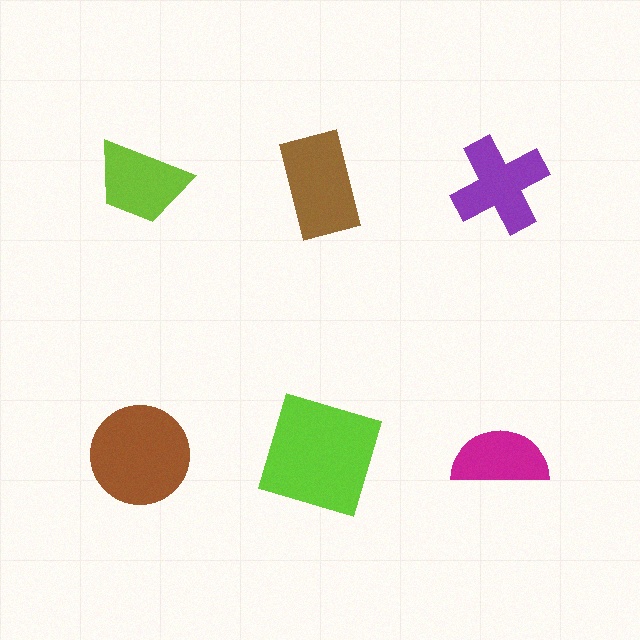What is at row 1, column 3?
A purple cross.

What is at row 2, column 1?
A brown circle.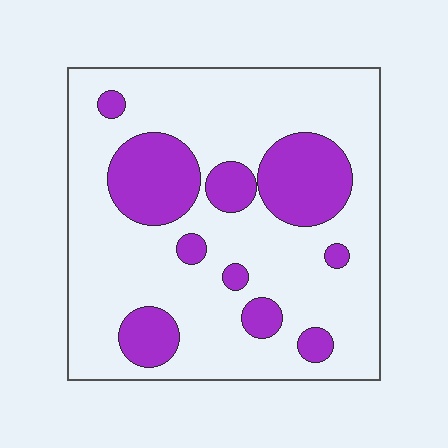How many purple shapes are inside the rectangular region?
10.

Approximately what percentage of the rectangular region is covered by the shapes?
Approximately 25%.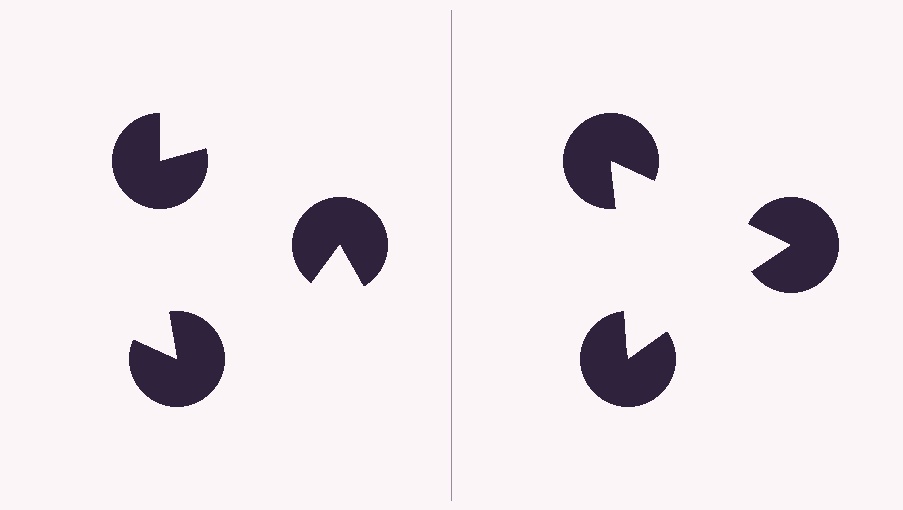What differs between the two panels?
The pac-man discs are positioned identically on both sides; only the wedge orientations differ. On the right they align to a triangle; on the left they are misaligned.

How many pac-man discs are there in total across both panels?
6 — 3 on each side.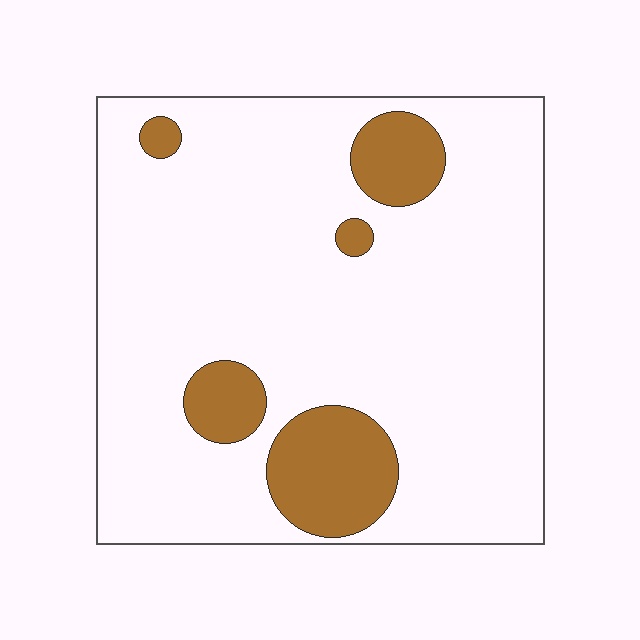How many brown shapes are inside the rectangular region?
5.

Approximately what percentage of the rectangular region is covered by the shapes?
Approximately 15%.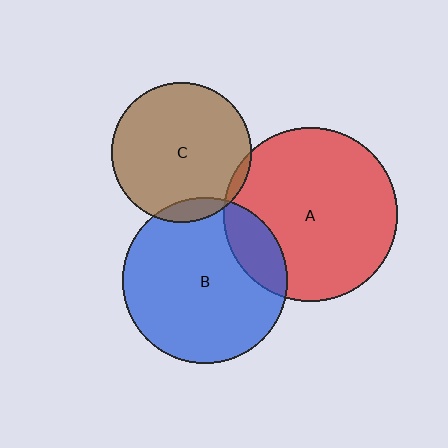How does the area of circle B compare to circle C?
Approximately 1.4 times.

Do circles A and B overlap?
Yes.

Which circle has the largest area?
Circle A (red).